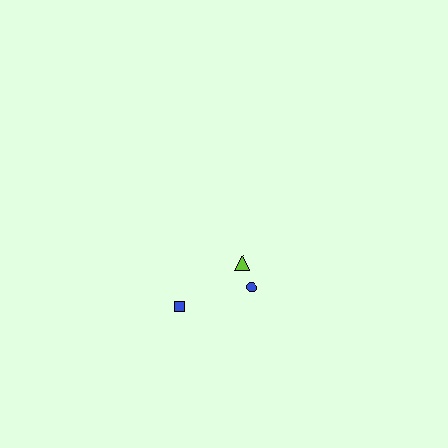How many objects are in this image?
There are 3 objects.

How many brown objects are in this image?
There are no brown objects.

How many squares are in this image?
There is 1 square.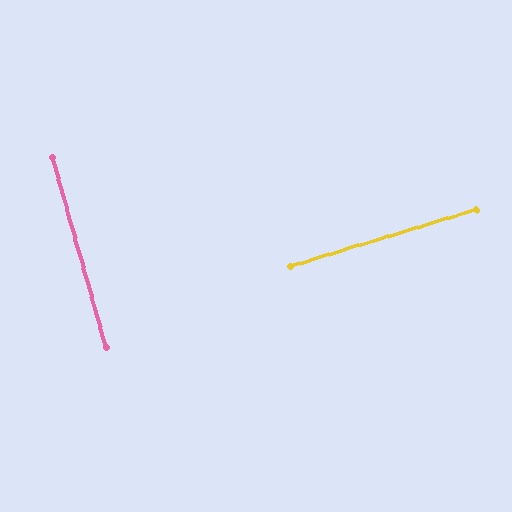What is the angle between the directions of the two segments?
Approximately 89 degrees.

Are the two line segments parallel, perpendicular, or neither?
Perpendicular — they meet at approximately 89°.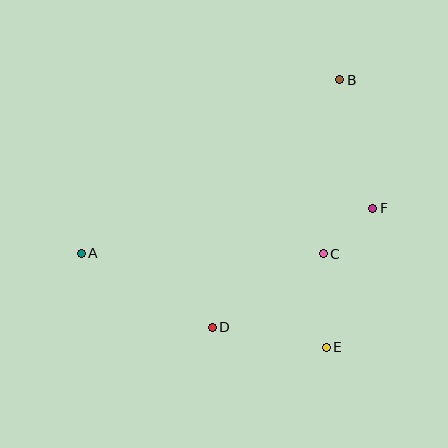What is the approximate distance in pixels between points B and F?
The distance between B and F is approximately 132 pixels.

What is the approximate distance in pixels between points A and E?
The distance between A and E is approximately 262 pixels.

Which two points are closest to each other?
Points C and F are closest to each other.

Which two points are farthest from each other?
Points A and B are farthest from each other.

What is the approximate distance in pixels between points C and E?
The distance between C and E is approximately 93 pixels.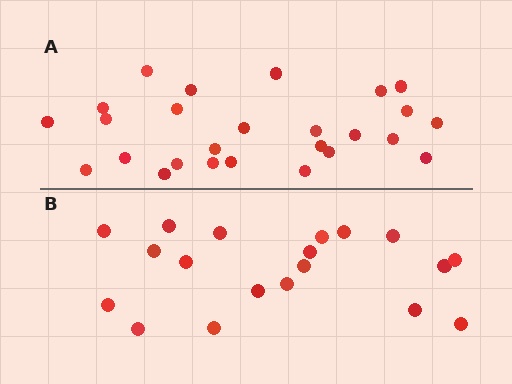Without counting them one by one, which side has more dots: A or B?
Region A (the top region) has more dots.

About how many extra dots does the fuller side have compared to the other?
Region A has roughly 8 or so more dots than region B.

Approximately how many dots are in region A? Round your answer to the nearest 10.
About 30 dots. (The exact count is 26, which rounds to 30.)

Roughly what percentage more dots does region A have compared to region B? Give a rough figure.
About 35% more.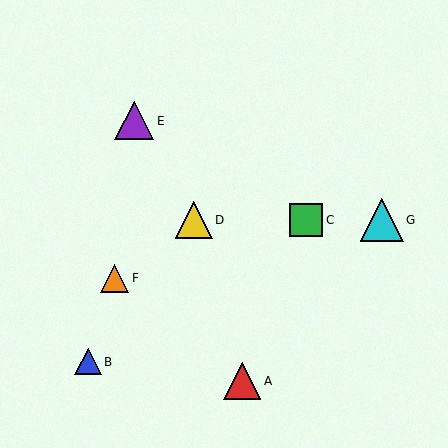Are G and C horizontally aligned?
Yes, both are at y≈220.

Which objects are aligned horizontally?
Objects C, D, G are aligned horizontally.